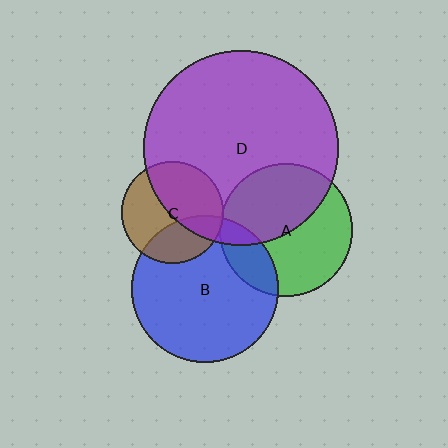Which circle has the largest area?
Circle D (purple).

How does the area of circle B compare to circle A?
Approximately 1.2 times.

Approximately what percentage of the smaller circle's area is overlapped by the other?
Approximately 20%.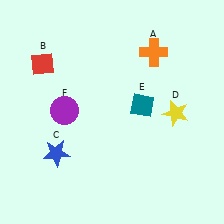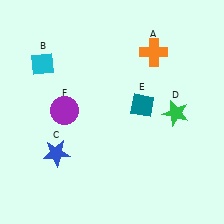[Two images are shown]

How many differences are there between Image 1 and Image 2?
There are 2 differences between the two images.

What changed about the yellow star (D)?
In Image 1, D is yellow. In Image 2, it changed to green.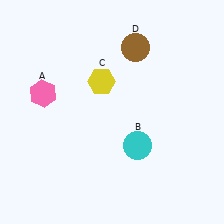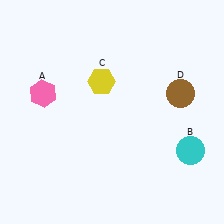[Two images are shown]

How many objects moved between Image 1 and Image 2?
2 objects moved between the two images.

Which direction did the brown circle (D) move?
The brown circle (D) moved down.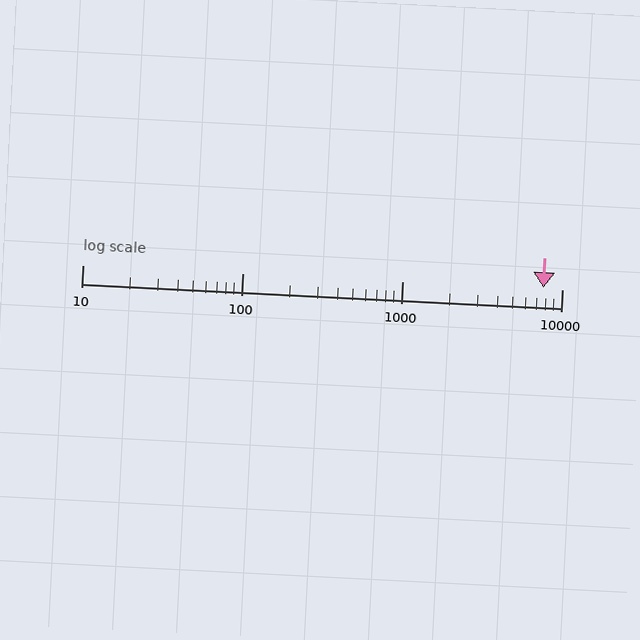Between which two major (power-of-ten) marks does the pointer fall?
The pointer is between 1000 and 10000.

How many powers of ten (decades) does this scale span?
The scale spans 3 decades, from 10 to 10000.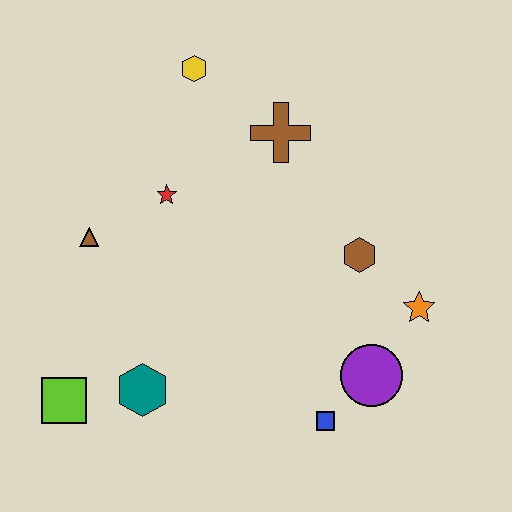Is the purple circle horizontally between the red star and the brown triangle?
No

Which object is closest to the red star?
The brown triangle is closest to the red star.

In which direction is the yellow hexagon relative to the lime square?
The yellow hexagon is above the lime square.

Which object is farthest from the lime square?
The orange star is farthest from the lime square.